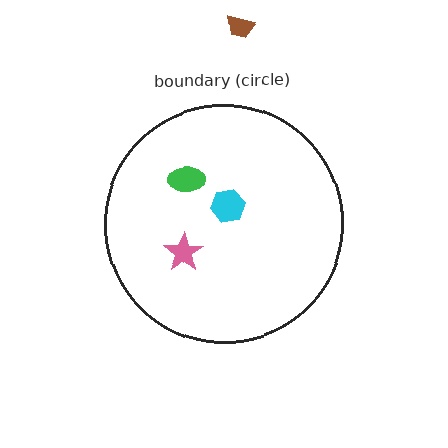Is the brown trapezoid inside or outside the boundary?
Outside.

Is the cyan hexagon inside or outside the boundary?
Inside.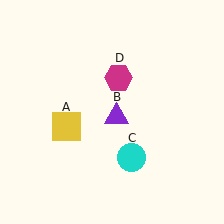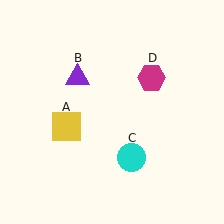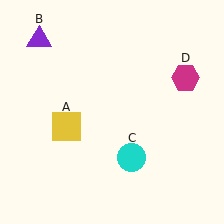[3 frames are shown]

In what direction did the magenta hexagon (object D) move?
The magenta hexagon (object D) moved right.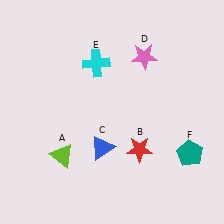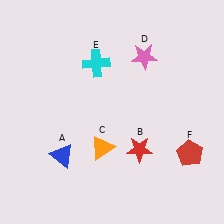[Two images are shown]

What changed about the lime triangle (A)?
In Image 1, A is lime. In Image 2, it changed to blue.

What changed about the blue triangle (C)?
In Image 1, C is blue. In Image 2, it changed to orange.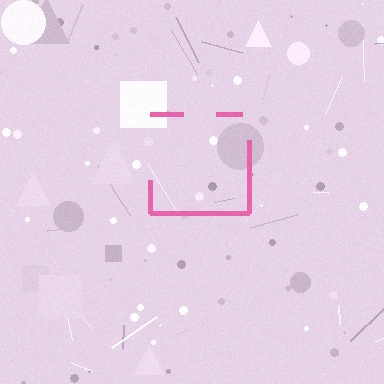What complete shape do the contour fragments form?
The contour fragments form a square.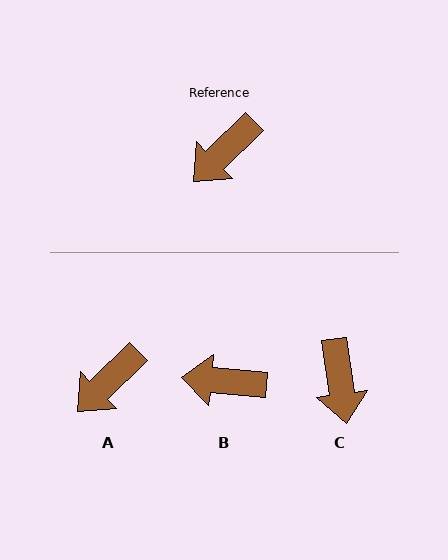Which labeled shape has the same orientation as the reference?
A.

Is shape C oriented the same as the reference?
No, it is off by about 54 degrees.